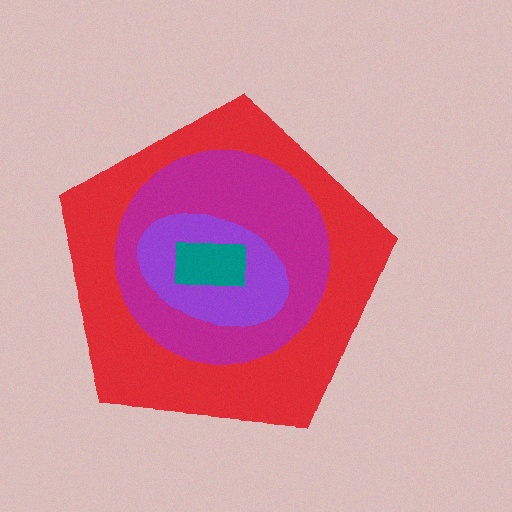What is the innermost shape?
The teal rectangle.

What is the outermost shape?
The red pentagon.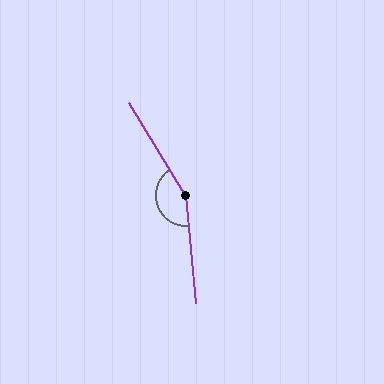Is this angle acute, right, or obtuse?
It is obtuse.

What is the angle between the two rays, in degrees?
Approximately 154 degrees.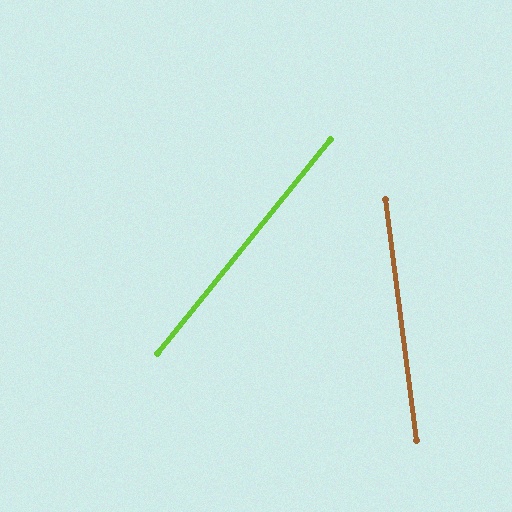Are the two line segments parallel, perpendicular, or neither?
Neither parallel nor perpendicular — they differ by about 46°.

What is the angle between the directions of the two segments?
Approximately 46 degrees.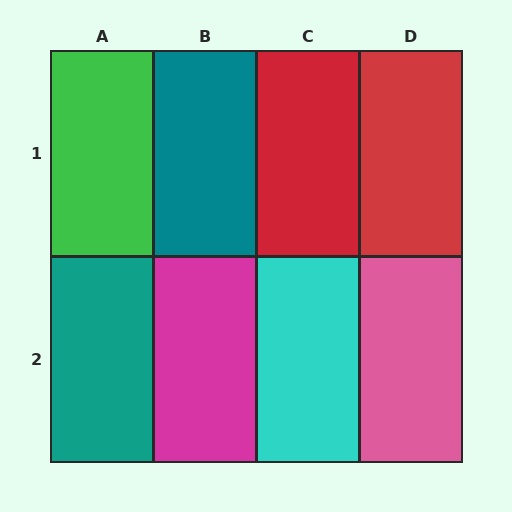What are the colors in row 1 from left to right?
Green, teal, red, red.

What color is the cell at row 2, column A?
Teal.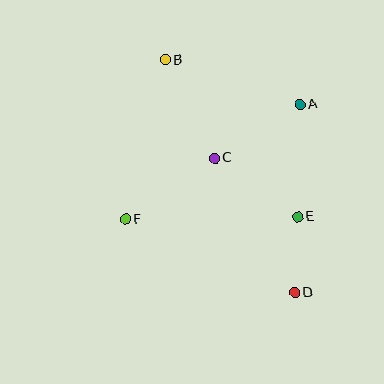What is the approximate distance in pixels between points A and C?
The distance between A and C is approximately 100 pixels.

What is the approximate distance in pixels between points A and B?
The distance between A and B is approximately 141 pixels.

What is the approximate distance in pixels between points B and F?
The distance between B and F is approximately 164 pixels.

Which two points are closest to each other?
Points D and E are closest to each other.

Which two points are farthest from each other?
Points B and D are farthest from each other.